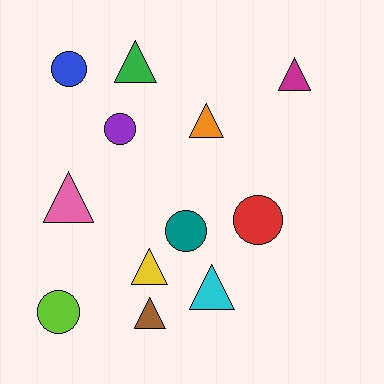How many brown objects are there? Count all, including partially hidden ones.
There is 1 brown object.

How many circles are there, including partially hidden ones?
There are 5 circles.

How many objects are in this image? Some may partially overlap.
There are 12 objects.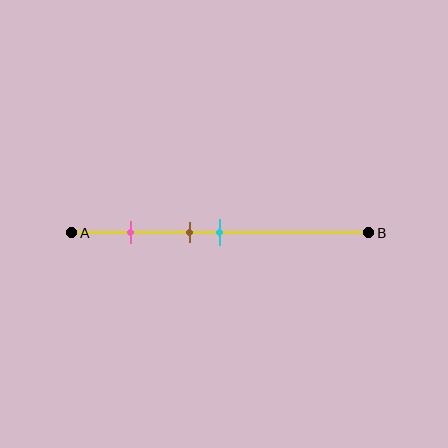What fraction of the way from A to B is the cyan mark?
The cyan mark is approximately 50% (0.5) of the way from A to B.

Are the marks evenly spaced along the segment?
No, the marks are not evenly spaced.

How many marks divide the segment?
There are 3 marks dividing the segment.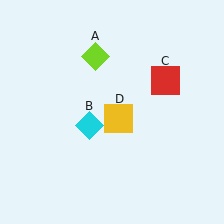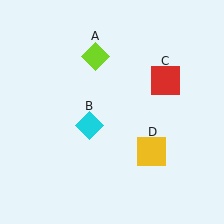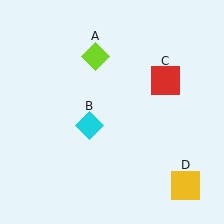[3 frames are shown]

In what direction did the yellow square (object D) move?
The yellow square (object D) moved down and to the right.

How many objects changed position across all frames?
1 object changed position: yellow square (object D).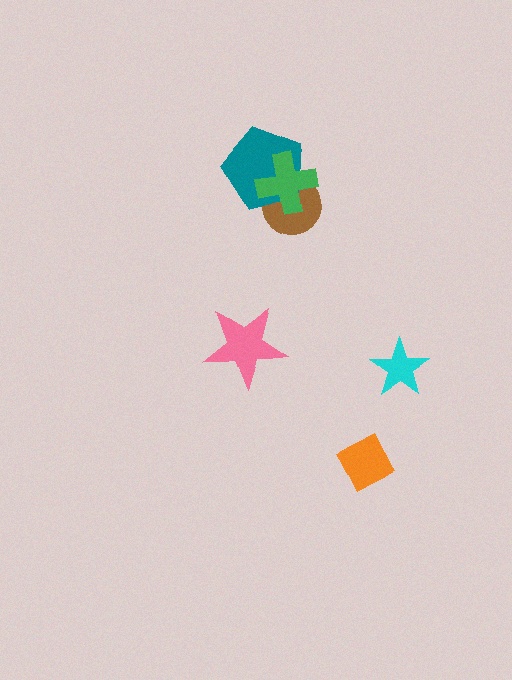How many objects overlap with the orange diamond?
0 objects overlap with the orange diamond.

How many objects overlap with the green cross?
2 objects overlap with the green cross.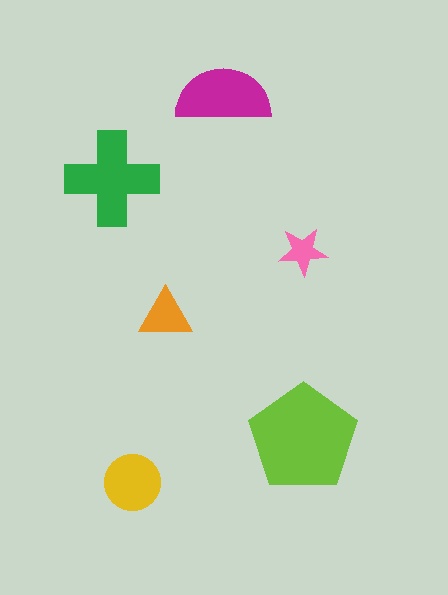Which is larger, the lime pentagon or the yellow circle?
The lime pentagon.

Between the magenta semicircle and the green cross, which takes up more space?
The green cross.